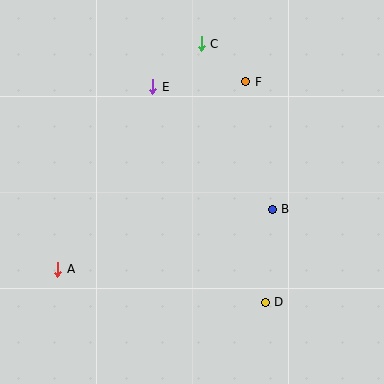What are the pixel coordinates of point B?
Point B is at (272, 209).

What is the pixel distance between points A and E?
The distance between A and E is 206 pixels.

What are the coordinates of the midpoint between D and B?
The midpoint between D and B is at (269, 256).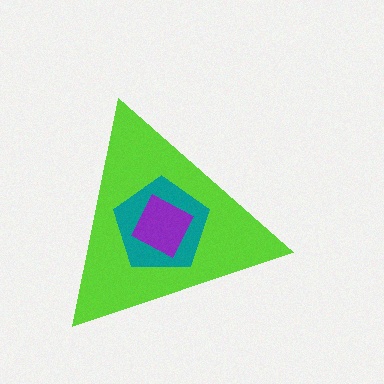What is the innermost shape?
The purple square.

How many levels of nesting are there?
3.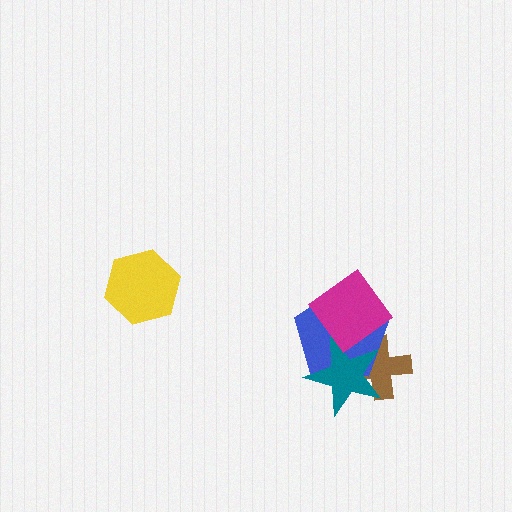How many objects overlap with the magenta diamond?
3 objects overlap with the magenta diamond.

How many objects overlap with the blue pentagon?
3 objects overlap with the blue pentagon.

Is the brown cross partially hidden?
Yes, it is partially covered by another shape.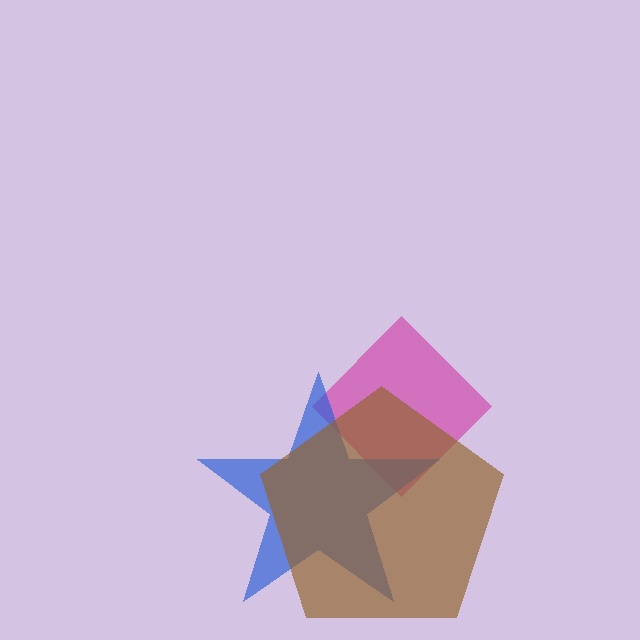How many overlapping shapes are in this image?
There are 3 overlapping shapes in the image.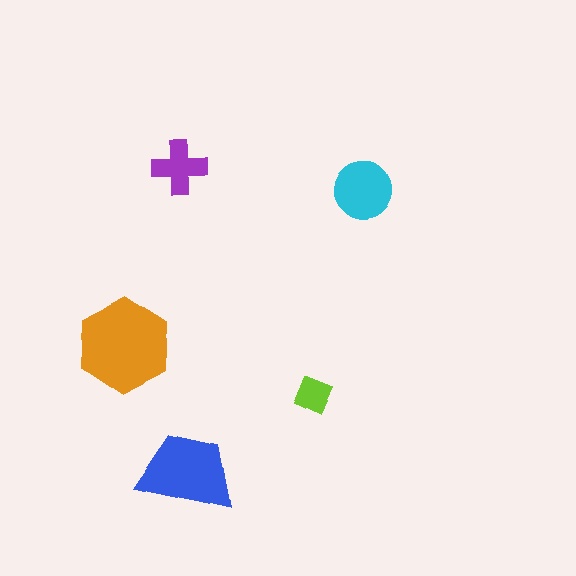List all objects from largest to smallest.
The orange hexagon, the blue trapezoid, the cyan circle, the purple cross, the lime diamond.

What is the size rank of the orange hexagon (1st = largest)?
1st.